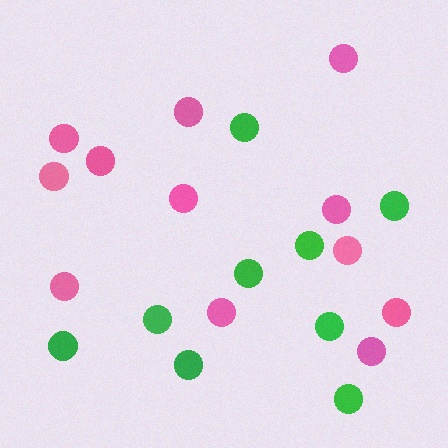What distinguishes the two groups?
There are 2 groups: one group of green circles (9) and one group of pink circles (12).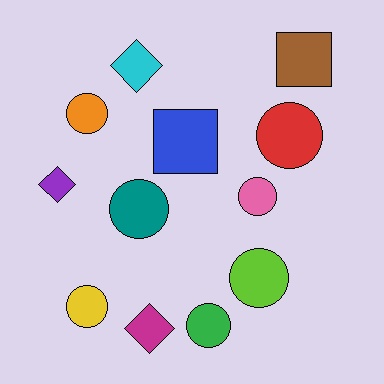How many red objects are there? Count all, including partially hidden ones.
There is 1 red object.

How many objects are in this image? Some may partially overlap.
There are 12 objects.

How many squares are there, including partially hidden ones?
There are 2 squares.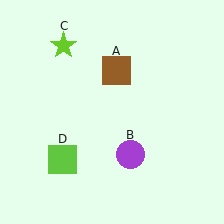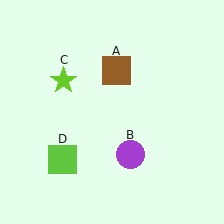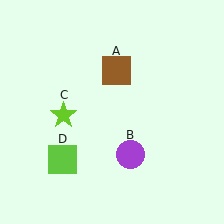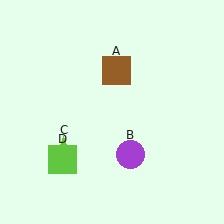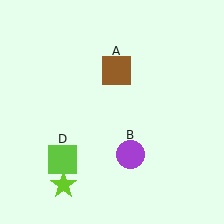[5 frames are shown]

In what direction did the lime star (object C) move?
The lime star (object C) moved down.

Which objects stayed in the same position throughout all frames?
Brown square (object A) and purple circle (object B) and lime square (object D) remained stationary.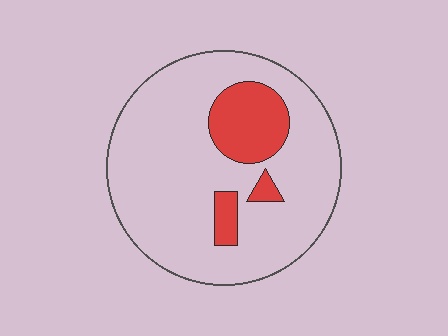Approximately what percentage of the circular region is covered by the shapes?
Approximately 15%.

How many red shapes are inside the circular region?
3.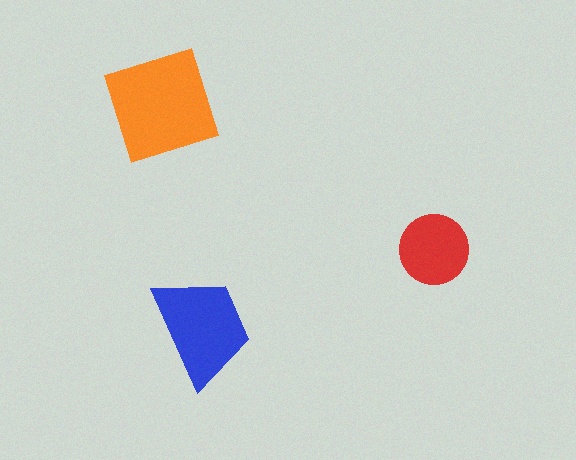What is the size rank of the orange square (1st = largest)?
1st.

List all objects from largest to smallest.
The orange square, the blue trapezoid, the red circle.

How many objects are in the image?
There are 3 objects in the image.